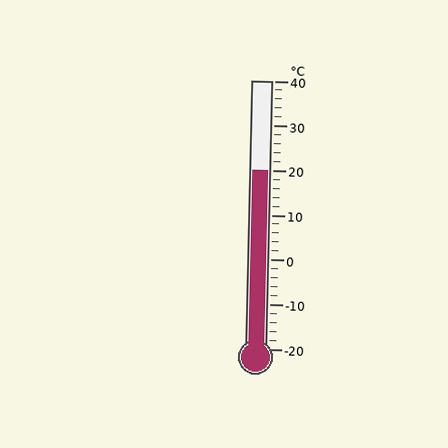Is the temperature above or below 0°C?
The temperature is above 0°C.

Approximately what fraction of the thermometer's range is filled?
The thermometer is filled to approximately 65% of its range.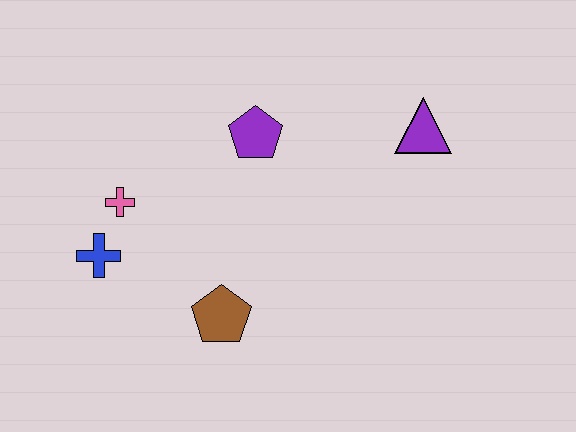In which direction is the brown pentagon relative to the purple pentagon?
The brown pentagon is below the purple pentagon.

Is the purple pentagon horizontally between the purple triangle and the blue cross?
Yes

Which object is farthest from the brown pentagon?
The purple triangle is farthest from the brown pentagon.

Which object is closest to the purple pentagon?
The pink cross is closest to the purple pentagon.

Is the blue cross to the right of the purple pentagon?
No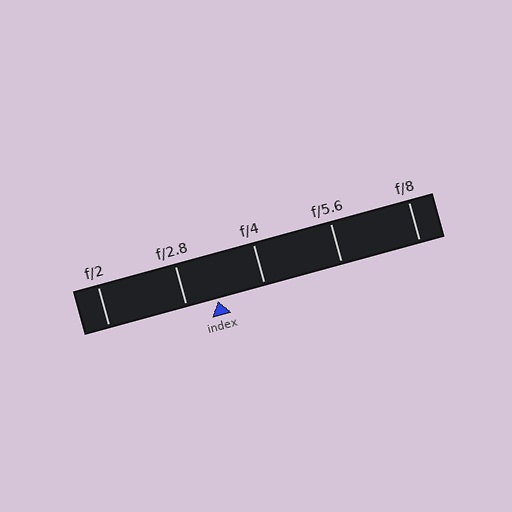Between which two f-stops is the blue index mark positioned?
The index mark is between f/2.8 and f/4.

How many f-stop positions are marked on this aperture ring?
There are 5 f-stop positions marked.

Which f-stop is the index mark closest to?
The index mark is closest to f/2.8.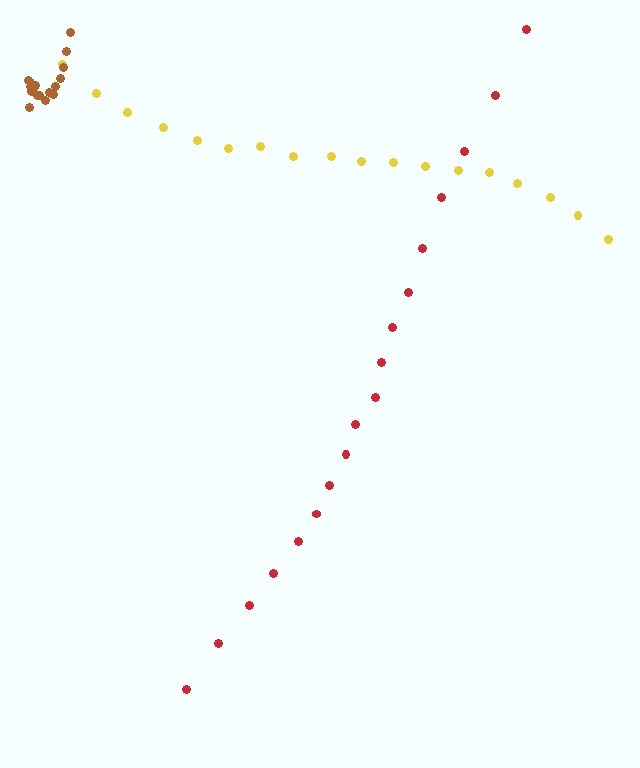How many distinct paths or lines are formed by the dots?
There are 3 distinct paths.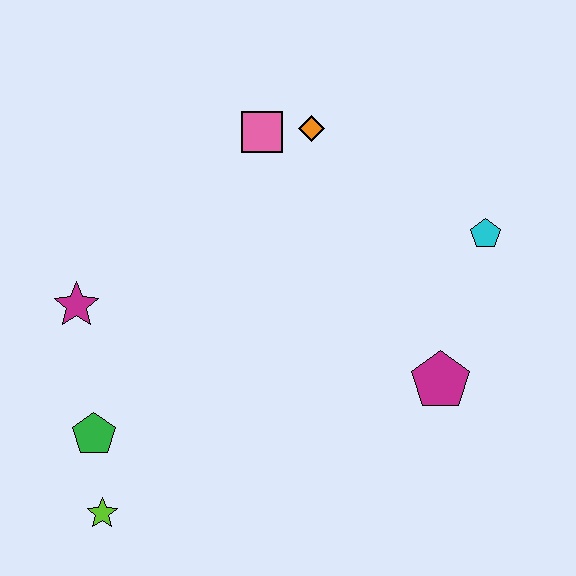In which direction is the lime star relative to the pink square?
The lime star is below the pink square.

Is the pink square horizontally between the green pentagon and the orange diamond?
Yes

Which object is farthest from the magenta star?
The cyan pentagon is farthest from the magenta star.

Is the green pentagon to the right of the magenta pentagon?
No